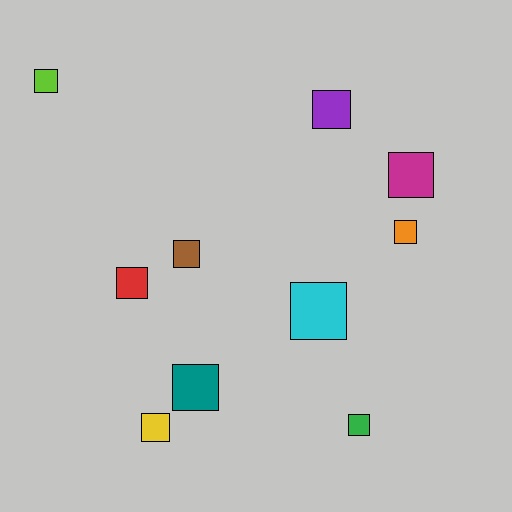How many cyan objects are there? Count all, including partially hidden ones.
There is 1 cyan object.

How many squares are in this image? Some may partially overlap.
There are 10 squares.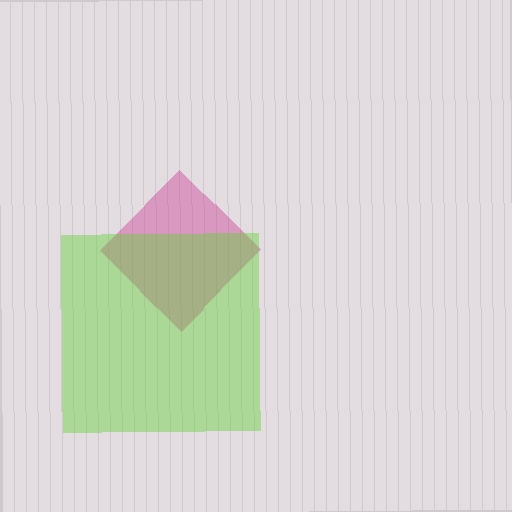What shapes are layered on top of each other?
The layered shapes are: a magenta diamond, a lime square.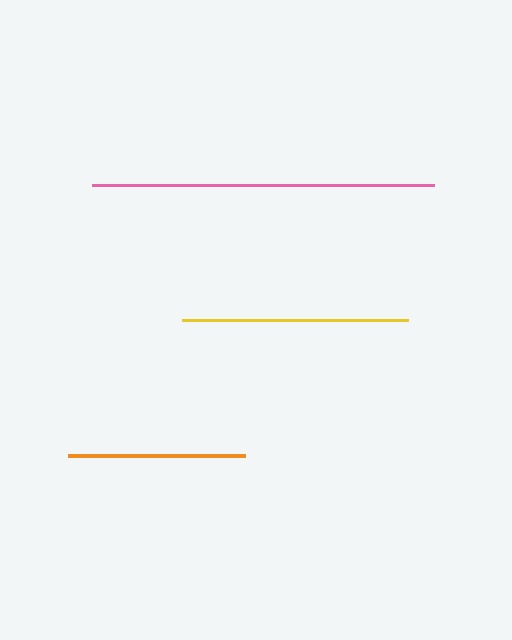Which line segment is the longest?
The pink line is the longest at approximately 342 pixels.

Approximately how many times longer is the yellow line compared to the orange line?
The yellow line is approximately 1.3 times the length of the orange line.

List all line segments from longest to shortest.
From longest to shortest: pink, yellow, orange.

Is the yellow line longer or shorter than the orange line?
The yellow line is longer than the orange line.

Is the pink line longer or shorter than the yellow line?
The pink line is longer than the yellow line.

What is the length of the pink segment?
The pink segment is approximately 342 pixels long.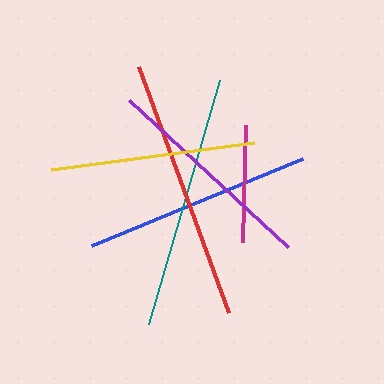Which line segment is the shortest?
The magenta line is the shortest at approximately 117 pixels.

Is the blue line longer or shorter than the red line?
The red line is longer than the blue line.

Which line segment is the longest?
The red line is the longest at approximately 262 pixels.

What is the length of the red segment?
The red segment is approximately 262 pixels long.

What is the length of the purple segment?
The purple segment is approximately 217 pixels long.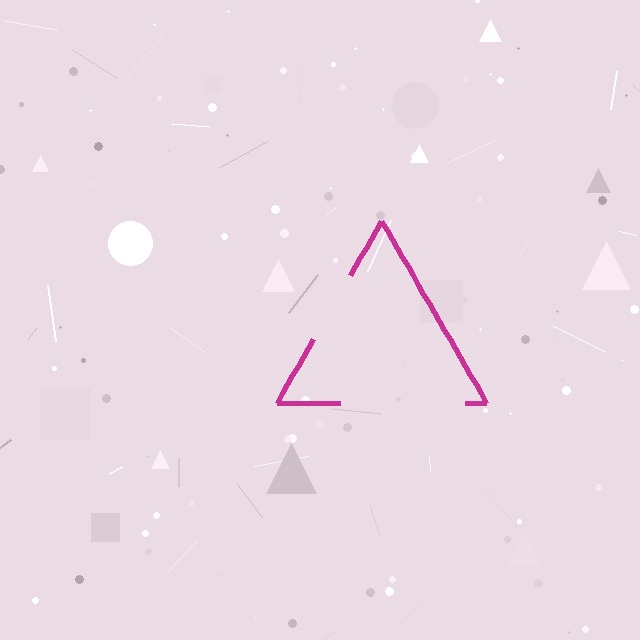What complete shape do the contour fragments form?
The contour fragments form a triangle.